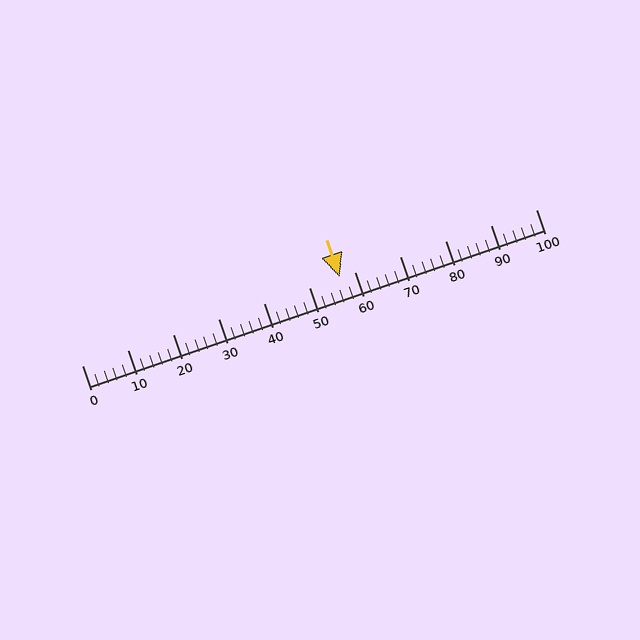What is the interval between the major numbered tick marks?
The major tick marks are spaced 10 units apart.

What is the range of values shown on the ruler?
The ruler shows values from 0 to 100.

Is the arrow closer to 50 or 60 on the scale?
The arrow is closer to 60.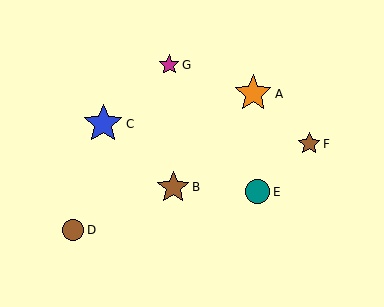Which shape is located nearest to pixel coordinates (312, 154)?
The brown star (labeled F) at (309, 144) is nearest to that location.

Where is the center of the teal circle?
The center of the teal circle is at (258, 192).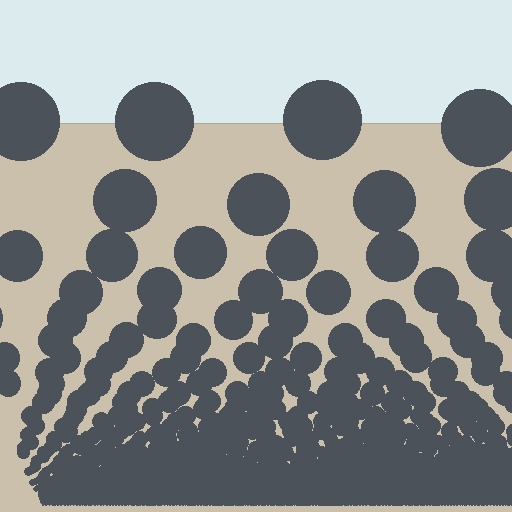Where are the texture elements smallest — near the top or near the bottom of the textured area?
Near the bottom.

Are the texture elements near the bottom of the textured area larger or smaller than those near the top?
Smaller. The gradient is inverted — elements near the bottom are smaller and denser.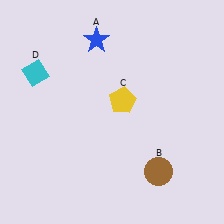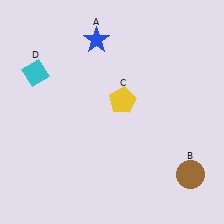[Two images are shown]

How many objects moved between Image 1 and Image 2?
1 object moved between the two images.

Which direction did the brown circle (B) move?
The brown circle (B) moved right.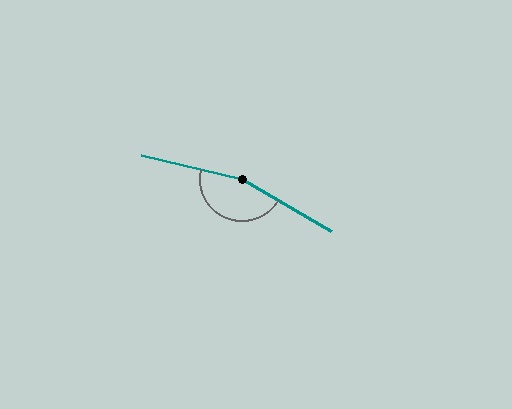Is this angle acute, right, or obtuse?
It is obtuse.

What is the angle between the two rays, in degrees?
Approximately 163 degrees.